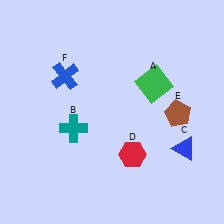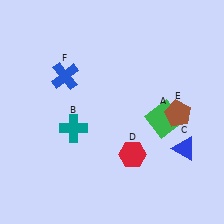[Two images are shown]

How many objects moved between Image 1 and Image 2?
1 object moved between the two images.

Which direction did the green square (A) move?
The green square (A) moved down.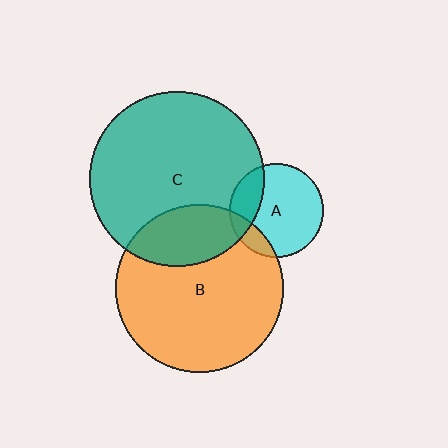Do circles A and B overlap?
Yes.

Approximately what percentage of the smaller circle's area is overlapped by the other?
Approximately 15%.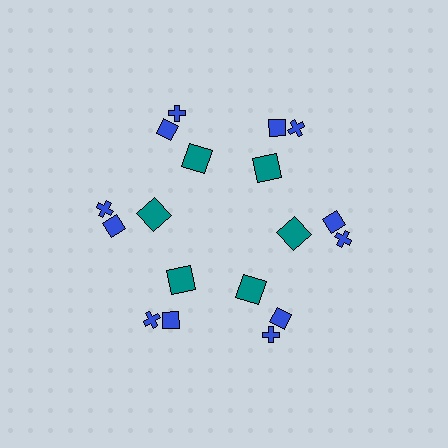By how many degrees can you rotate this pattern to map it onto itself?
The pattern maps onto itself every 60 degrees of rotation.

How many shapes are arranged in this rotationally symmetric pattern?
There are 18 shapes, arranged in 6 groups of 3.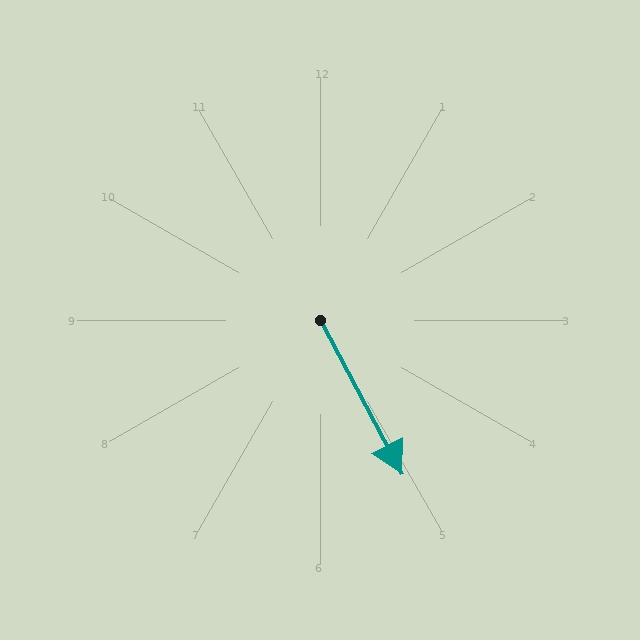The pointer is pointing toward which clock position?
Roughly 5 o'clock.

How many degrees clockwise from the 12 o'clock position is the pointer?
Approximately 152 degrees.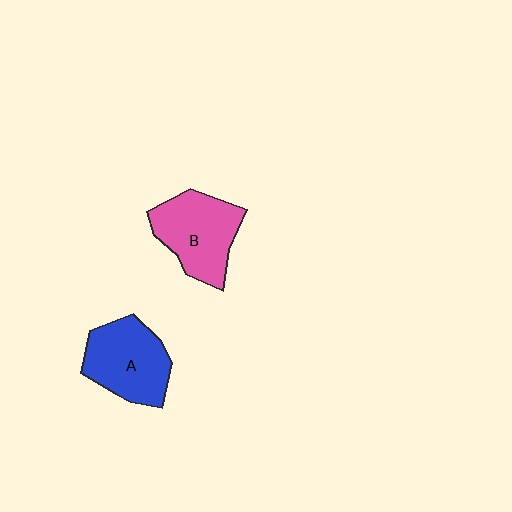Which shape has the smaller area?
Shape A (blue).